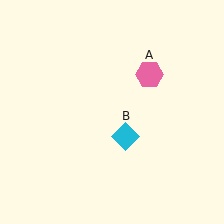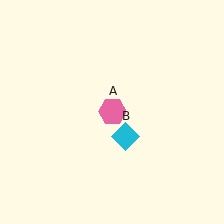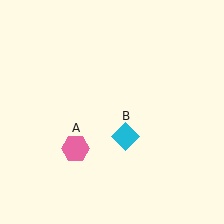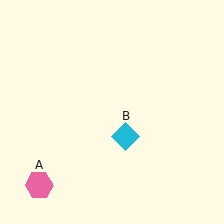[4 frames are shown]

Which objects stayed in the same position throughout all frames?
Cyan diamond (object B) remained stationary.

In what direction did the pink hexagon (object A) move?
The pink hexagon (object A) moved down and to the left.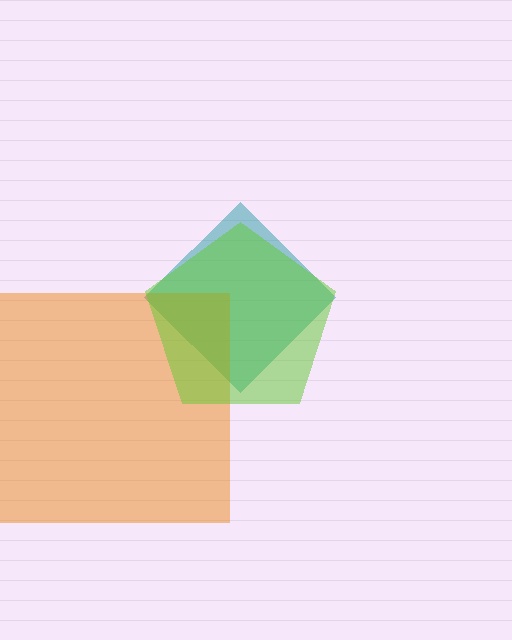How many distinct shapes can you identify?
There are 3 distinct shapes: a teal diamond, an orange square, a lime pentagon.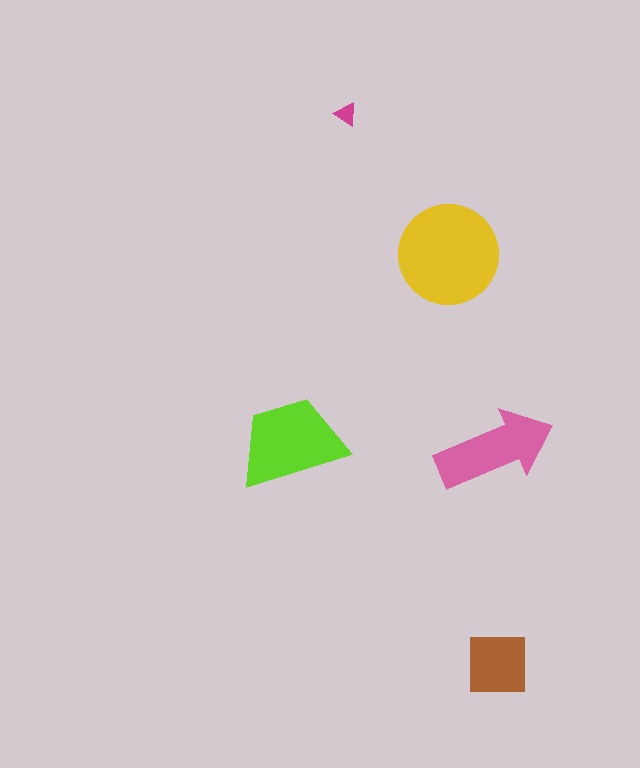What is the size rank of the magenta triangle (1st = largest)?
5th.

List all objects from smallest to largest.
The magenta triangle, the brown square, the pink arrow, the lime trapezoid, the yellow circle.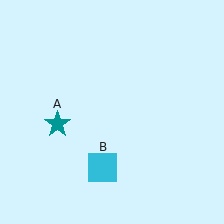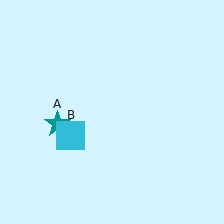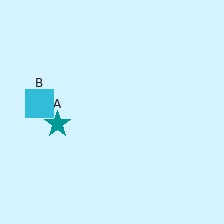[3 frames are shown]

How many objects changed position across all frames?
1 object changed position: cyan square (object B).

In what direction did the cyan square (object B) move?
The cyan square (object B) moved up and to the left.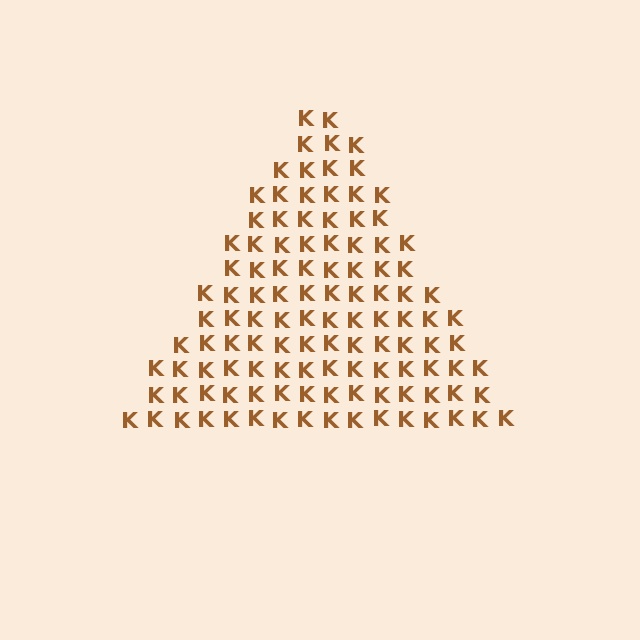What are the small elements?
The small elements are letter K's.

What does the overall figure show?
The overall figure shows a triangle.